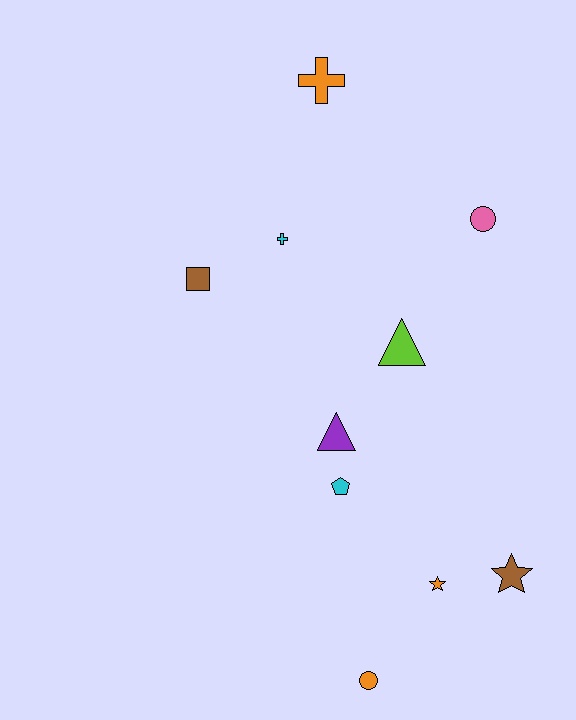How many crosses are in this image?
There are 2 crosses.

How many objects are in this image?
There are 10 objects.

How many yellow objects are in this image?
There are no yellow objects.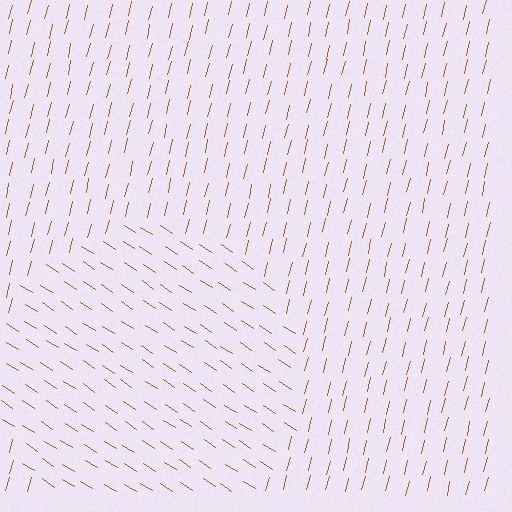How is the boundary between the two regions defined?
The boundary is defined purely by a change in line orientation (approximately 71 degrees difference). All lines are the same color and thickness.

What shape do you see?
I see a circle.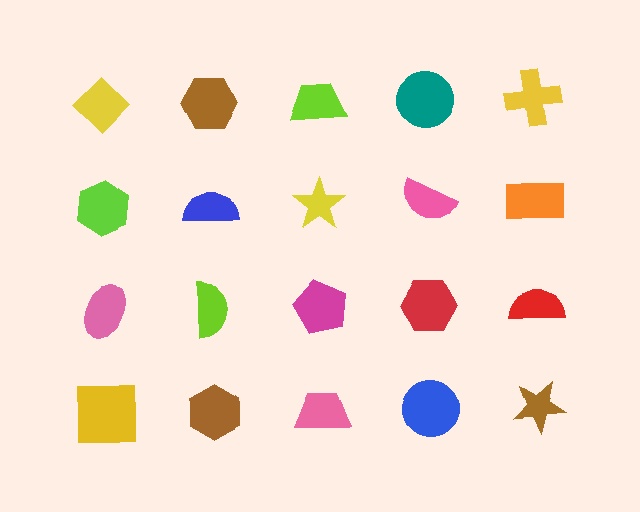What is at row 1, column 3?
A lime trapezoid.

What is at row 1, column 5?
A yellow cross.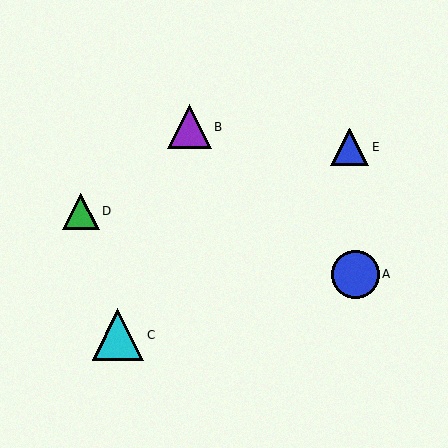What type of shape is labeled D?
Shape D is a green triangle.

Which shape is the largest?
The cyan triangle (labeled C) is the largest.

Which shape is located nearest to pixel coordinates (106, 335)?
The cyan triangle (labeled C) at (118, 335) is nearest to that location.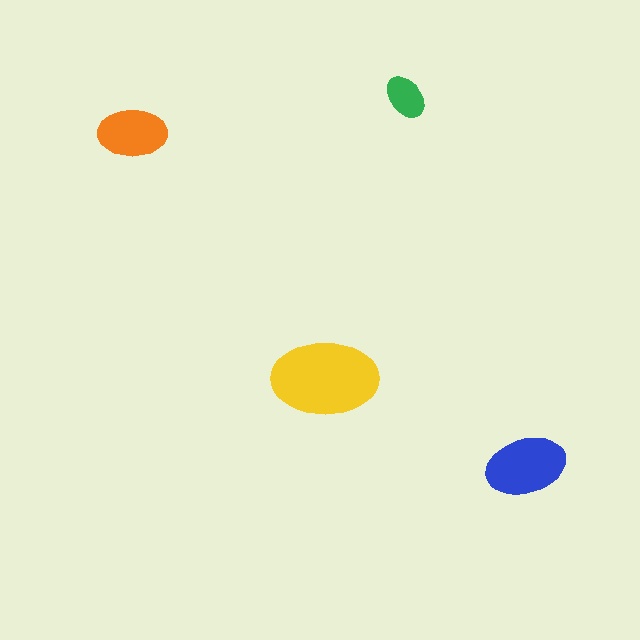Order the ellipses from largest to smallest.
the yellow one, the blue one, the orange one, the green one.